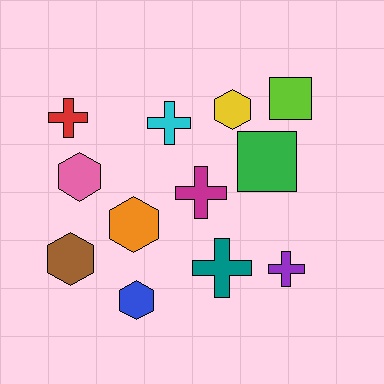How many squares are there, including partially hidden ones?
There are 2 squares.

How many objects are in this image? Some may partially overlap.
There are 12 objects.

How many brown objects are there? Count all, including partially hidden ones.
There is 1 brown object.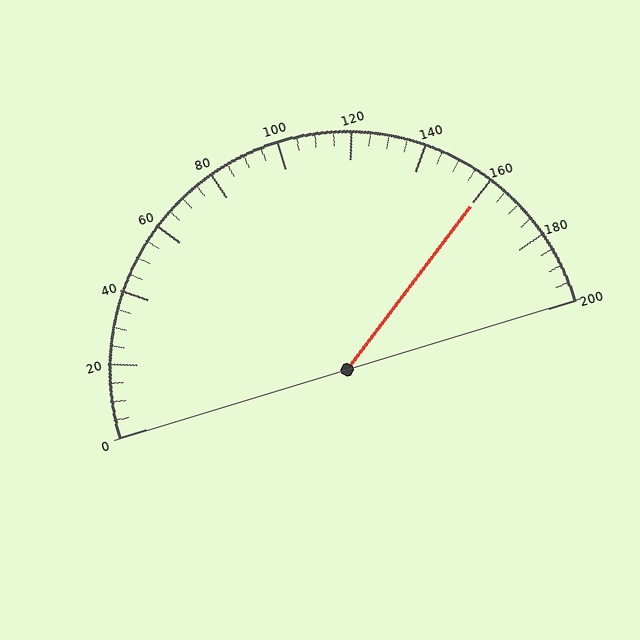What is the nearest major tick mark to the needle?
The nearest major tick mark is 160.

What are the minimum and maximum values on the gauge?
The gauge ranges from 0 to 200.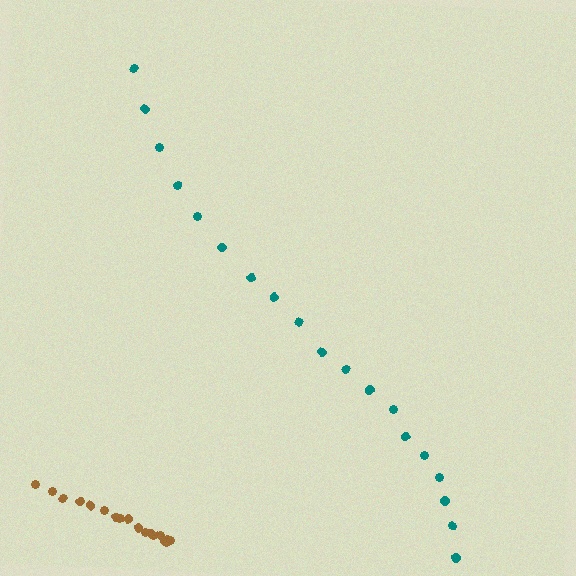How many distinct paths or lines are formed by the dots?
There are 2 distinct paths.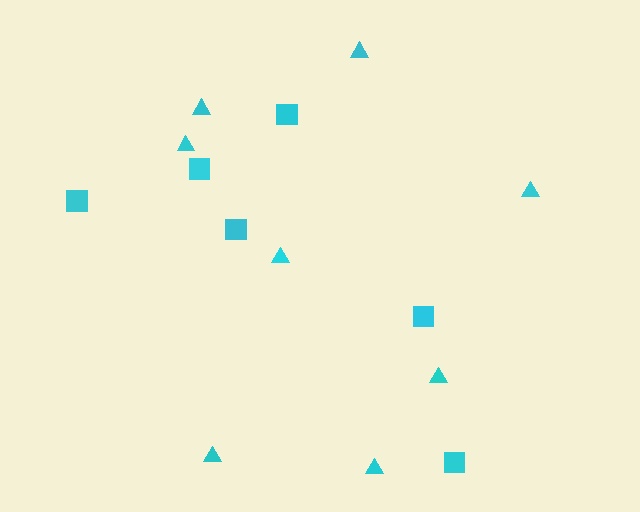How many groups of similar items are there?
There are 2 groups: one group of squares (6) and one group of triangles (8).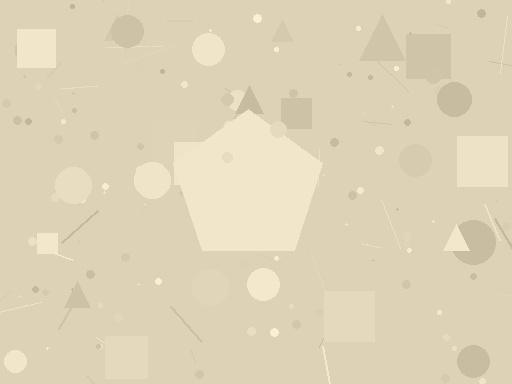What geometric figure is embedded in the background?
A pentagon is embedded in the background.